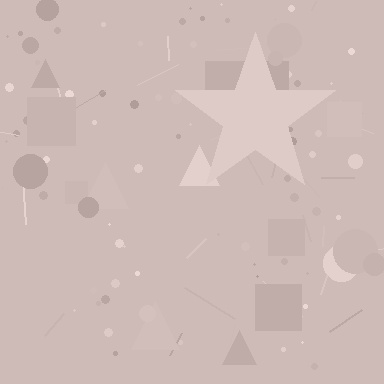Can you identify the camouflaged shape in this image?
The camouflaged shape is a star.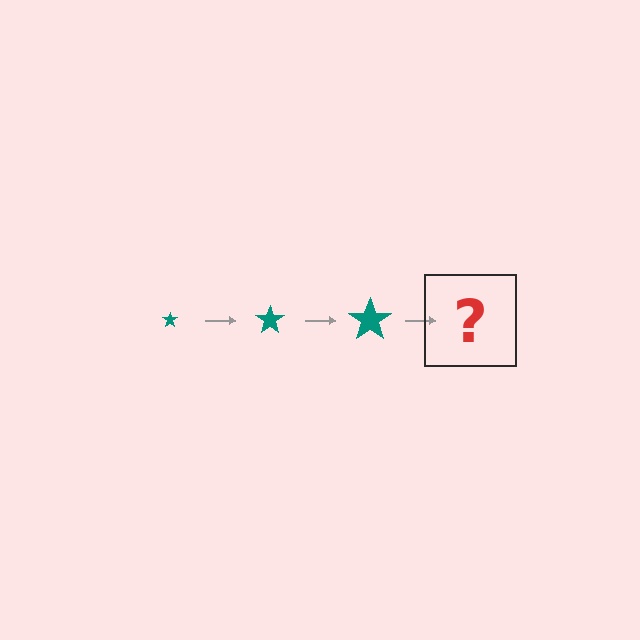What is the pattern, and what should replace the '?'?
The pattern is that the star gets progressively larger each step. The '?' should be a teal star, larger than the previous one.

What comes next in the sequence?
The next element should be a teal star, larger than the previous one.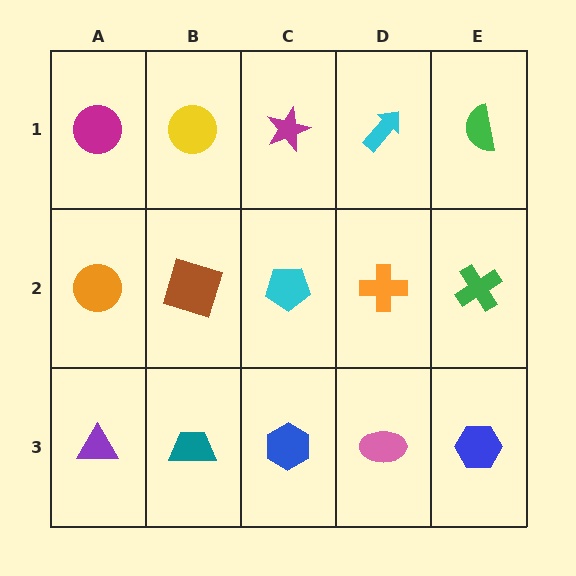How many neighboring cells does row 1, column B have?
3.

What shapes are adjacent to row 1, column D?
An orange cross (row 2, column D), a magenta star (row 1, column C), a green semicircle (row 1, column E).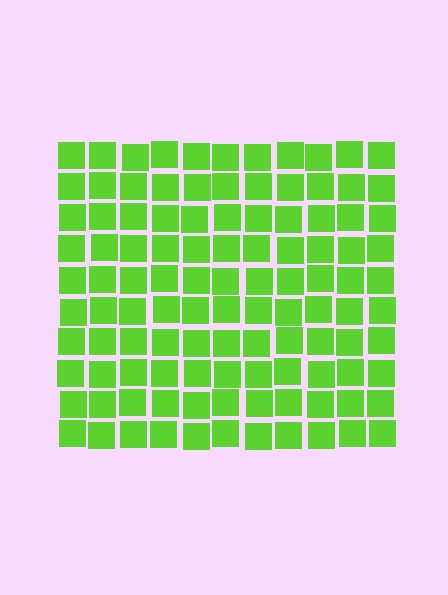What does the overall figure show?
The overall figure shows a square.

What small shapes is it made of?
It is made of small squares.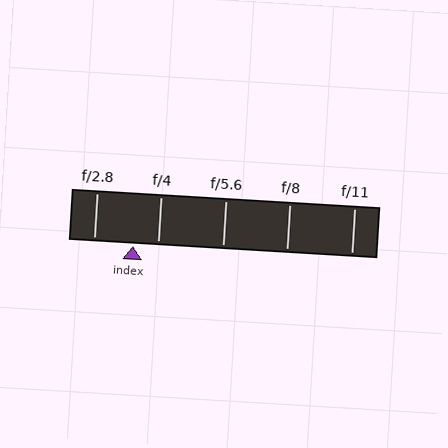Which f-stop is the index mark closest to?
The index mark is closest to f/4.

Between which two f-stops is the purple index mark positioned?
The index mark is between f/2.8 and f/4.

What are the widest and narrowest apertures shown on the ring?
The widest aperture shown is f/2.8 and the narrowest is f/11.